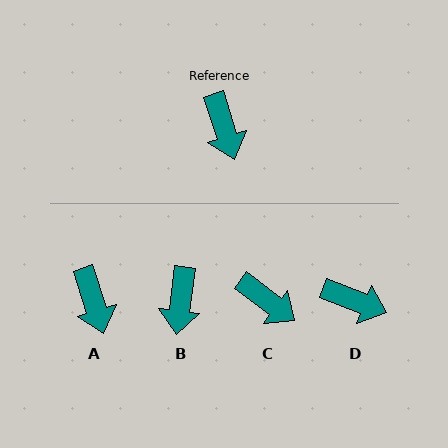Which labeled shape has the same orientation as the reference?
A.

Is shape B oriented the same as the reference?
No, it is off by about 25 degrees.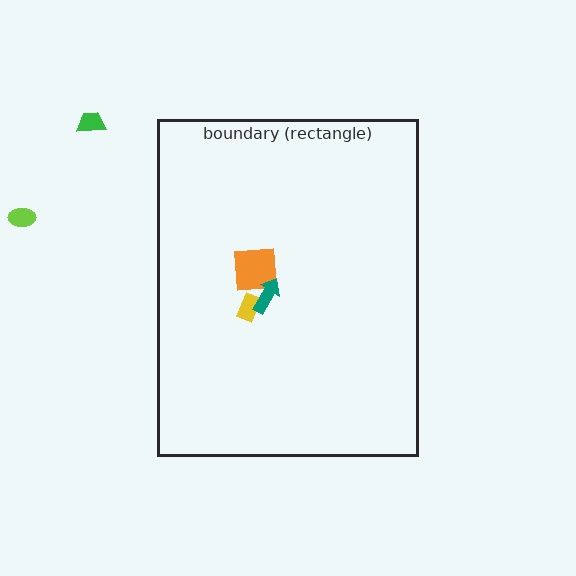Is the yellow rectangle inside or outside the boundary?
Inside.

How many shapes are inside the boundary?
3 inside, 2 outside.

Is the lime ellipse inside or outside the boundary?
Outside.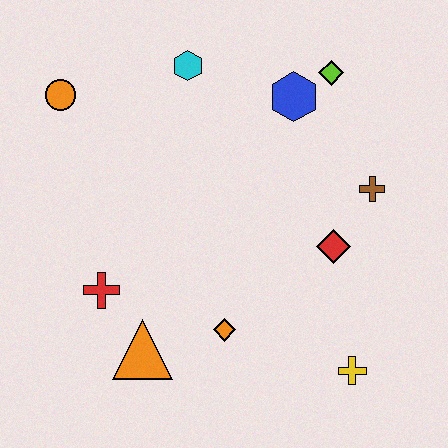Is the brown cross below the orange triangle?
No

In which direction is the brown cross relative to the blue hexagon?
The brown cross is below the blue hexagon.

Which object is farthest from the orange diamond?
The orange circle is farthest from the orange diamond.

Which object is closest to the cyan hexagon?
The blue hexagon is closest to the cyan hexagon.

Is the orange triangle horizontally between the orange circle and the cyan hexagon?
Yes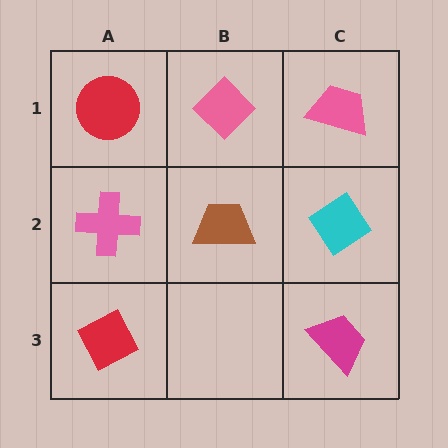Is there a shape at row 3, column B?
No, that cell is empty.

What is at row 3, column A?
A red diamond.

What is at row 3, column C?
A magenta trapezoid.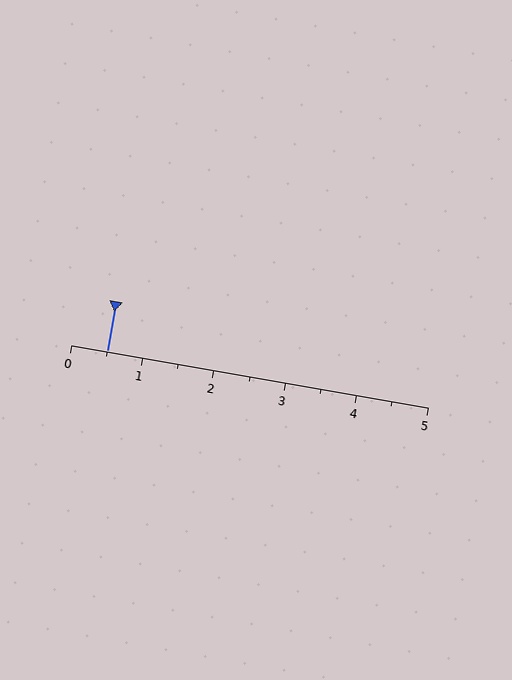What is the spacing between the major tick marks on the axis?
The major ticks are spaced 1 apart.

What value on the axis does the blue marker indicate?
The marker indicates approximately 0.5.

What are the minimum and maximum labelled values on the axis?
The axis runs from 0 to 5.